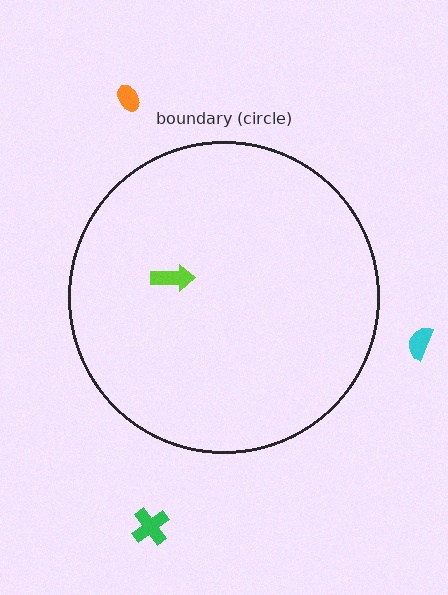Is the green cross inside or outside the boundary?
Outside.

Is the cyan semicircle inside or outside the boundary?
Outside.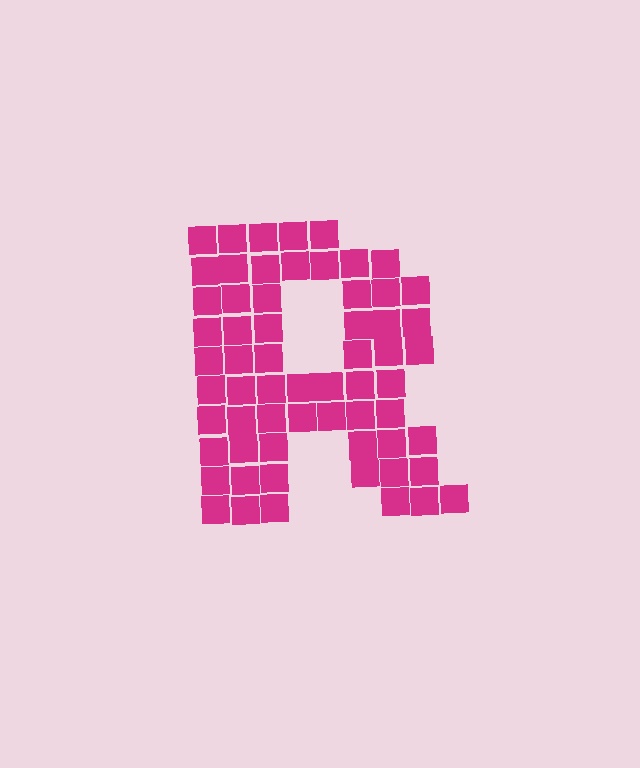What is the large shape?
The large shape is the letter R.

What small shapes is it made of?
It is made of small squares.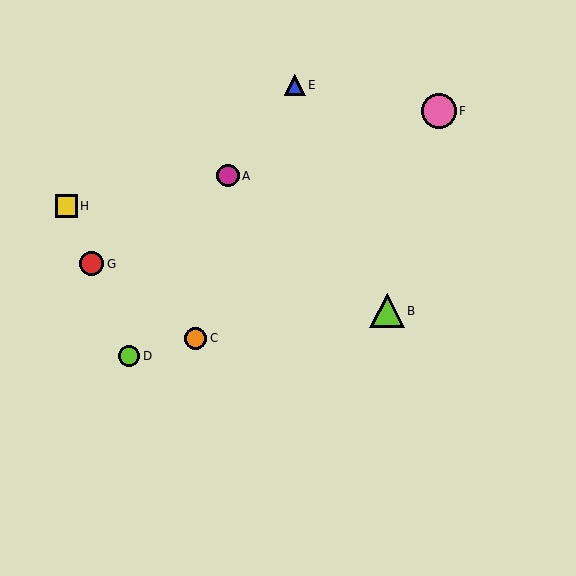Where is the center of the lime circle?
The center of the lime circle is at (129, 356).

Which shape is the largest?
The pink circle (labeled F) is the largest.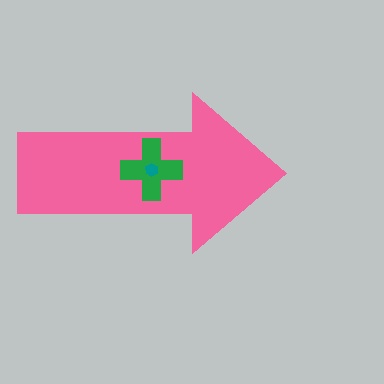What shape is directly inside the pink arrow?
The green cross.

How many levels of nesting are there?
3.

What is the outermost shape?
The pink arrow.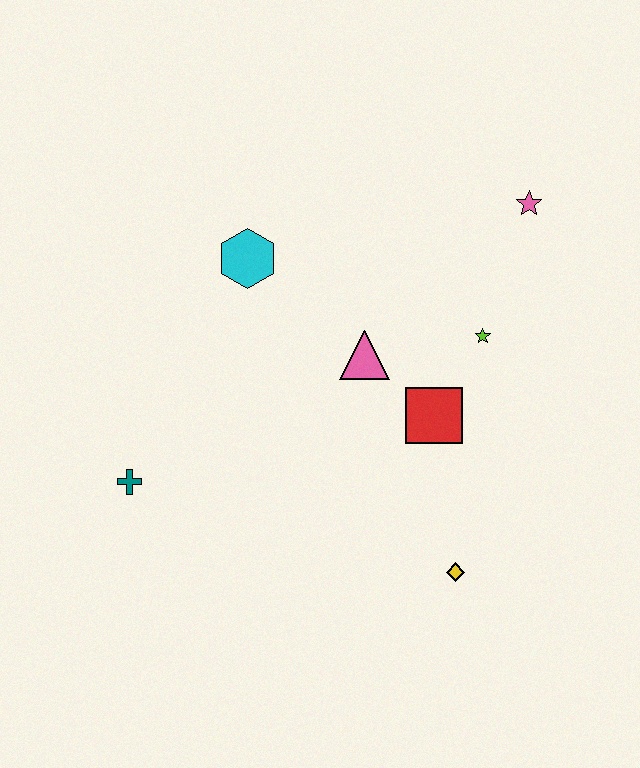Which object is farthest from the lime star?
The teal cross is farthest from the lime star.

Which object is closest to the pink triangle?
The red square is closest to the pink triangle.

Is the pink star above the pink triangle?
Yes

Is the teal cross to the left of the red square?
Yes